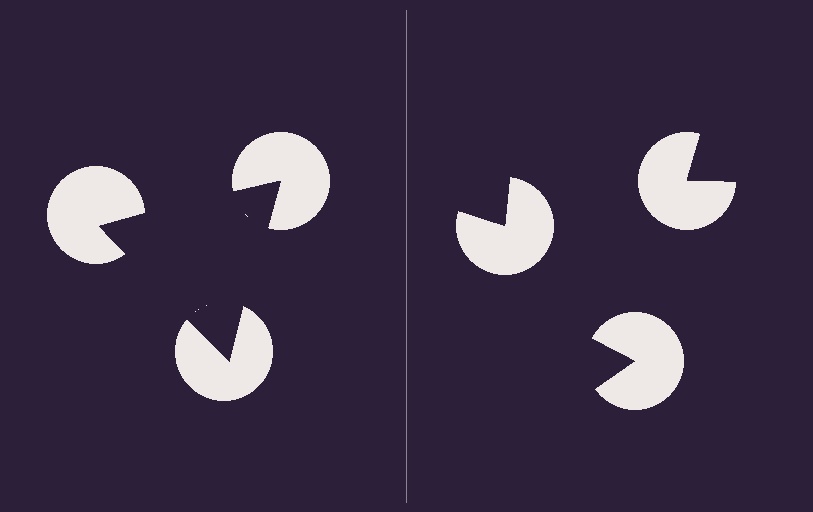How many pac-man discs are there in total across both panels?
6 — 3 on each side.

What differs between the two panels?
The pac-man discs are positioned identically on both sides; only the wedge orientations differ. On the left they align to a triangle; on the right they are misaligned.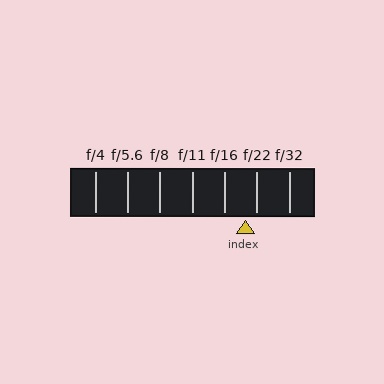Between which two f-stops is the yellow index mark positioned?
The index mark is between f/16 and f/22.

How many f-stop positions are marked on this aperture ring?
There are 7 f-stop positions marked.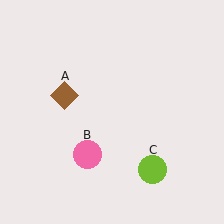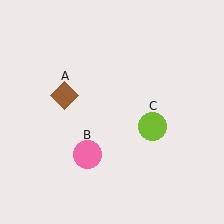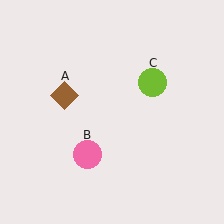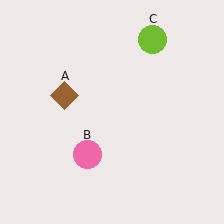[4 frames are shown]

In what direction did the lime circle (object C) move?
The lime circle (object C) moved up.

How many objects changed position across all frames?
1 object changed position: lime circle (object C).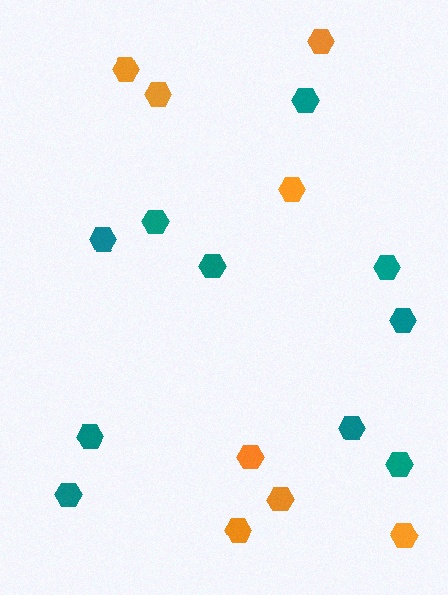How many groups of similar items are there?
There are 2 groups: one group of teal hexagons (10) and one group of orange hexagons (8).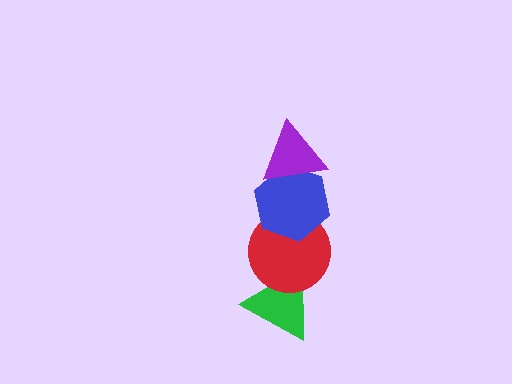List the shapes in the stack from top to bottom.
From top to bottom: the purple triangle, the blue hexagon, the red circle, the green triangle.